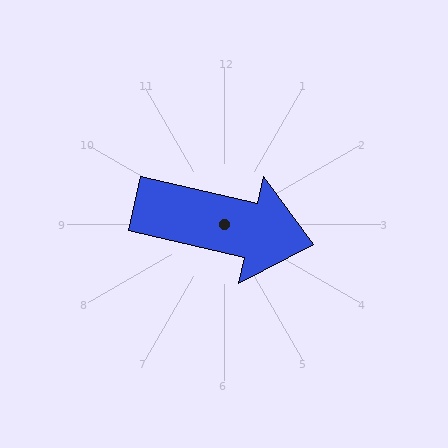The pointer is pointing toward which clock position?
Roughly 3 o'clock.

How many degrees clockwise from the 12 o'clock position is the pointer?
Approximately 103 degrees.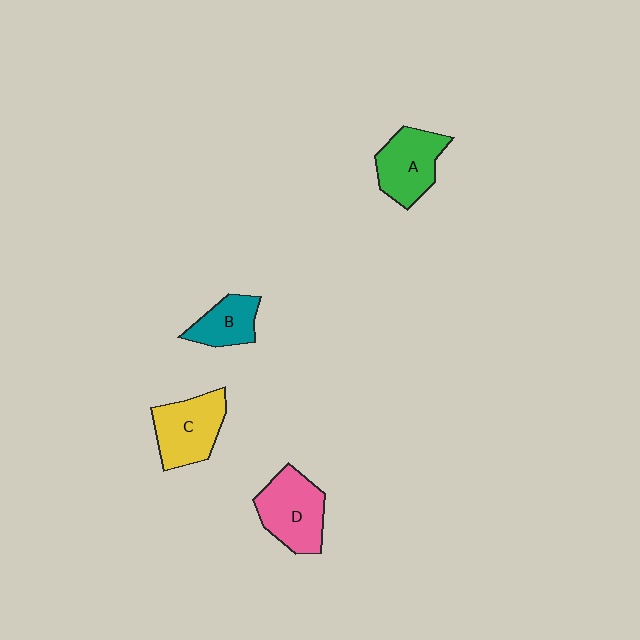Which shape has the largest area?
Shape D (pink).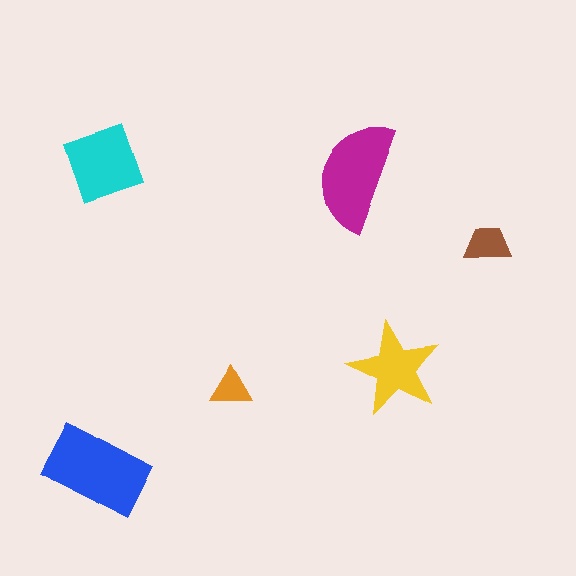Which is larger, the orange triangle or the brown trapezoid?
The brown trapezoid.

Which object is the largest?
The blue rectangle.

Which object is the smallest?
The orange triangle.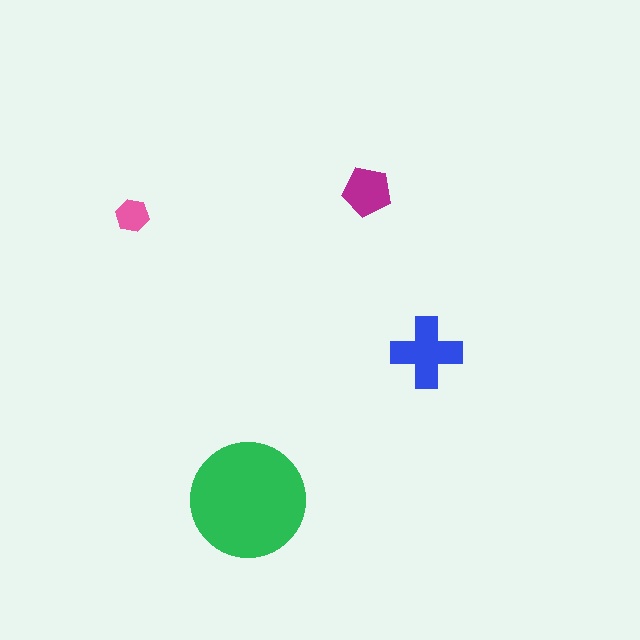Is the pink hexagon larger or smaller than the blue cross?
Smaller.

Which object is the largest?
The green circle.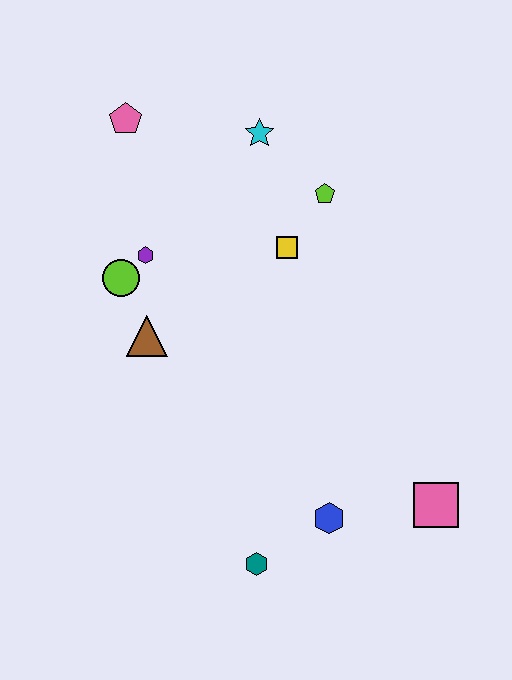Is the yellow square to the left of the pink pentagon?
No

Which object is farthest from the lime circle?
The pink square is farthest from the lime circle.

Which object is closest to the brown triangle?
The lime circle is closest to the brown triangle.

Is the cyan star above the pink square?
Yes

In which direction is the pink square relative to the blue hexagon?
The pink square is to the right of the blue hexagon.